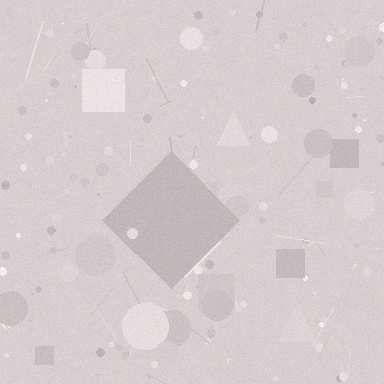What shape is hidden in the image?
A diamond is hidden in the image.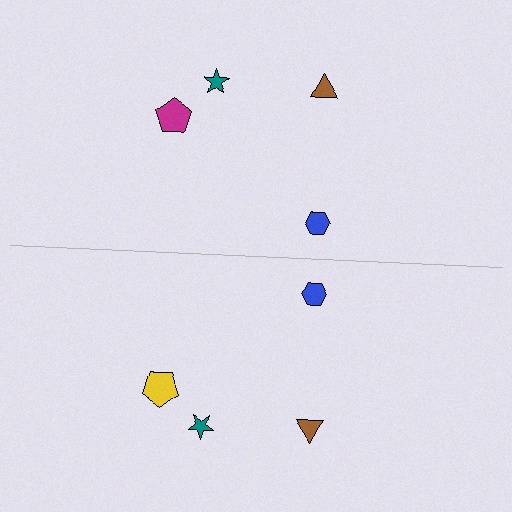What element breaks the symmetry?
The yellow pentagon on the bottom side breaks the symmetry — its mirror counterpart is magenta.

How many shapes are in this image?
There are 8 shapes in this image.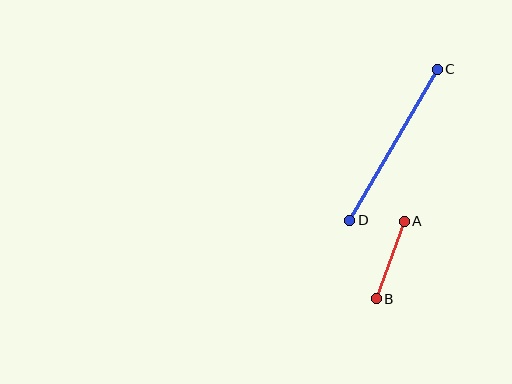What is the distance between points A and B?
The distance is approximately 82 pixels.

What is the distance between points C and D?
The distance is approximately 175 pixels.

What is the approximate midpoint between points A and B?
The midpoint is at approximately (390, 260) pixels.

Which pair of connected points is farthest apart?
Points C and D are farthest apart.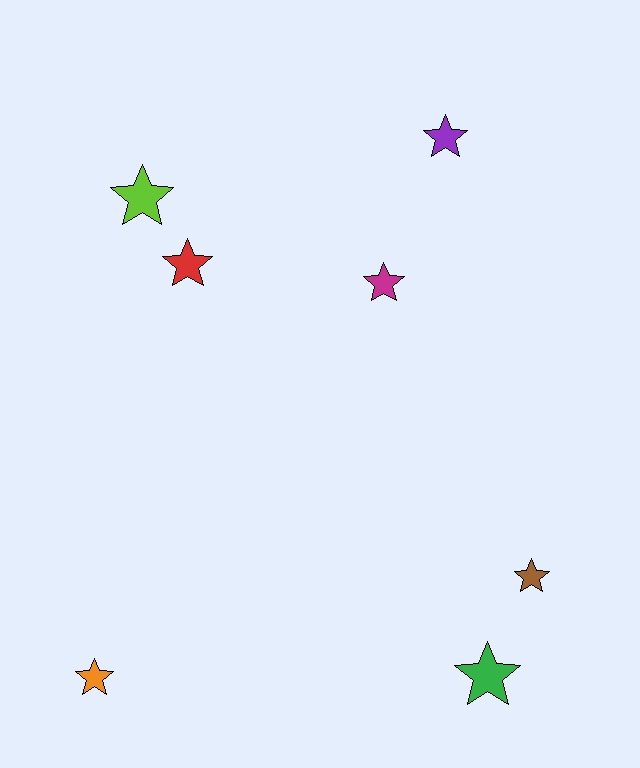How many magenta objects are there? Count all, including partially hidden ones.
There is 1 magenta object.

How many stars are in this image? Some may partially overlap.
There are 7 stars.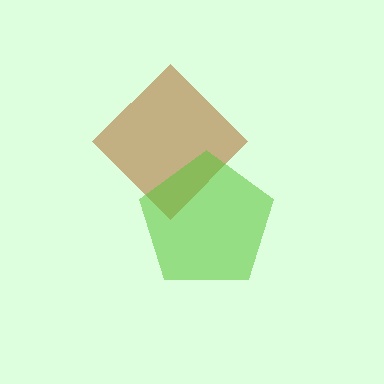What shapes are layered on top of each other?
The layered shapes are: a brown diamond, a lime pentagon.